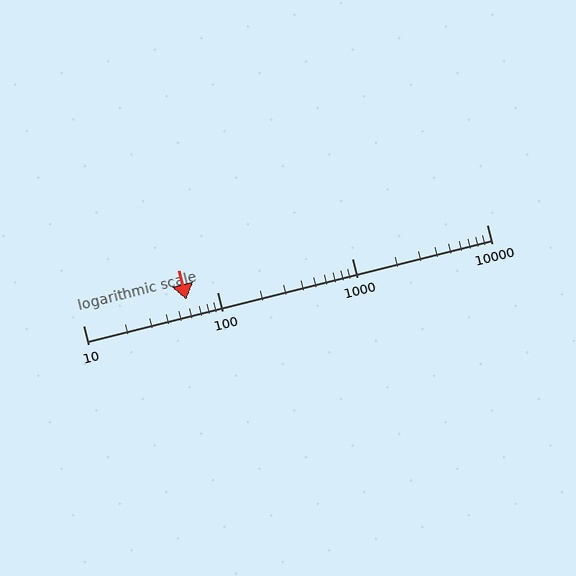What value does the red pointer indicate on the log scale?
The pointer indicates approximately 59.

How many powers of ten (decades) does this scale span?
The scale spans 3 decades, from 10 to 10000.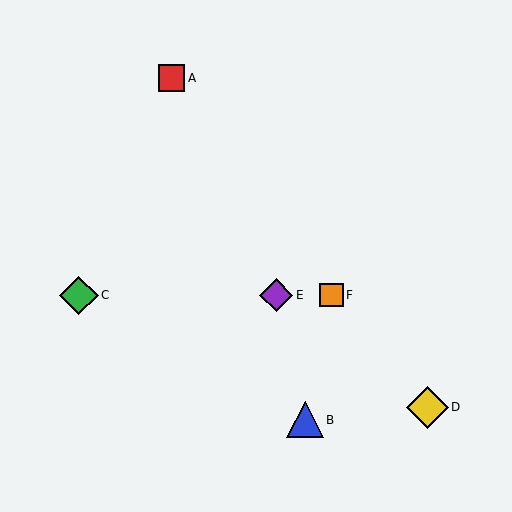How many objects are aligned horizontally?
3 objects (C, E, F) are aligned horizontally.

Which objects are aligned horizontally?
Objects C, E, F are aligned horizontally.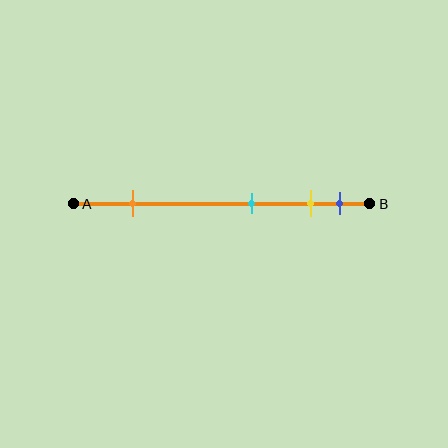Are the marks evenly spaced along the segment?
No, the marks are not evenly spaced.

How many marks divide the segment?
There are 4 marks dividing the segment.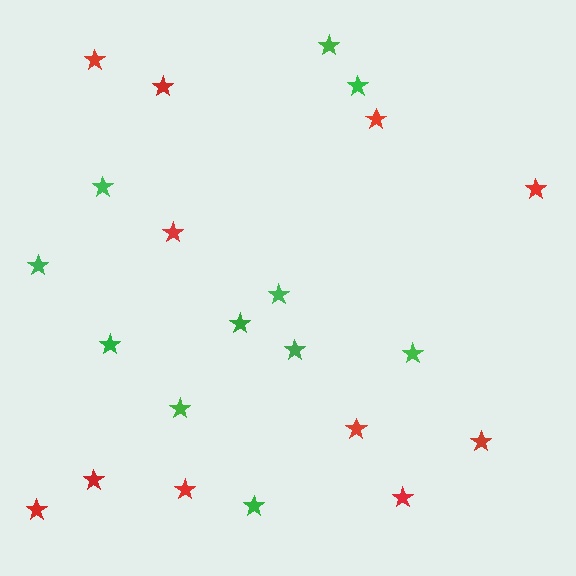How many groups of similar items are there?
There are 2 groups: one group of green stars (11) and one group of red stars (11).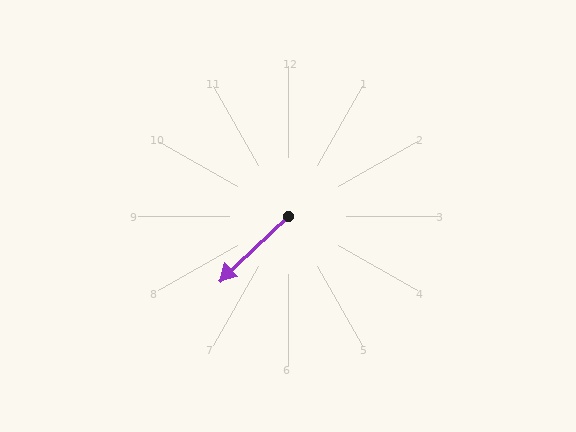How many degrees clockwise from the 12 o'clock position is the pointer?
Approximately 227 degrees.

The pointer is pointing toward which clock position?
Roughly 8 o'clock.